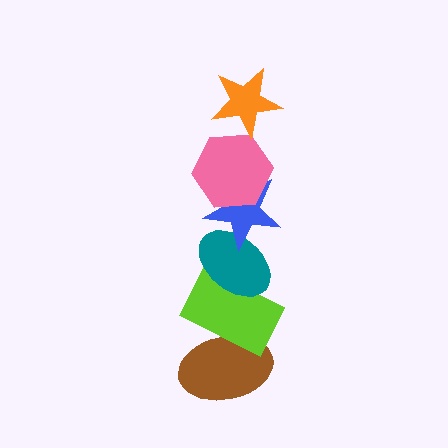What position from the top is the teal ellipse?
The teal ellipse is 4th from the top.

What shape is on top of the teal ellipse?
The blue star is on top of the teal ellipse.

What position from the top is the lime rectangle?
The lime rectangle is 5th from the top.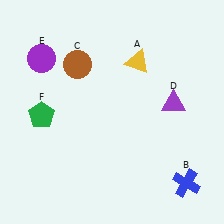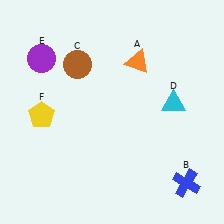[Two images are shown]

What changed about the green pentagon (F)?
In Image 1, F is green. In Image 2, it changed to yellow.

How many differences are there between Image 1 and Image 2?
There are 3 differences between the two images.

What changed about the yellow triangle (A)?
In Image 1, A is yellow. In Image 2, it changed to orange.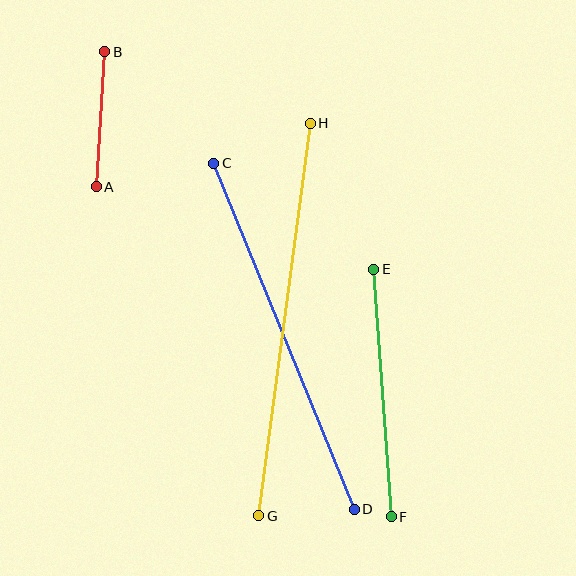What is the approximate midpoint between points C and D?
The midpoint is at approximately (284, 336) pixels.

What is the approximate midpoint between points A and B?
The midpoint is at approximately (101, 119) pixels.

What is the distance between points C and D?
The distance is approximately 374 pixels.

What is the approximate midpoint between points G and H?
The midpoint is at approximately (285, 319) pixels.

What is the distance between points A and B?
The distance is approximately 135 pixels.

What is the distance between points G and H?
The distance is approximately 396 pixels.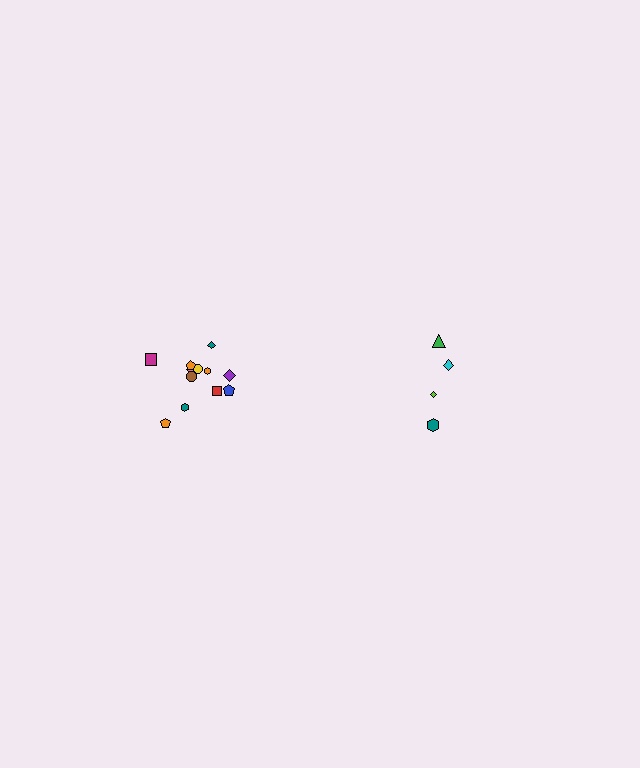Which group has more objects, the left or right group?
The left group.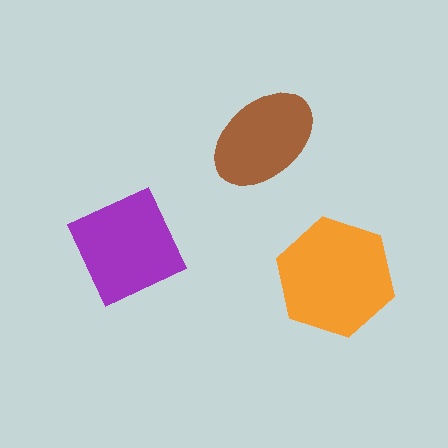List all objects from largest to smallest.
The orange hexagon, the purple diamond, the brown ellipse.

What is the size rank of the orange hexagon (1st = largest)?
1st.